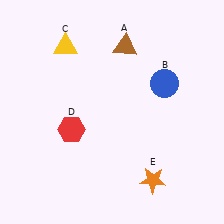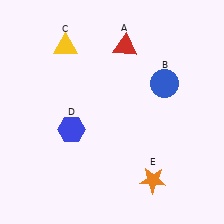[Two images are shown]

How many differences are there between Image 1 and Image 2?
There are 2 differences between the two images.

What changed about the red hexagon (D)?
In Image 1, D is red. In Image 2, it changed to blue.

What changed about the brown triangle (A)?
In Image 1, A is brown. In Image 2, it changed to red.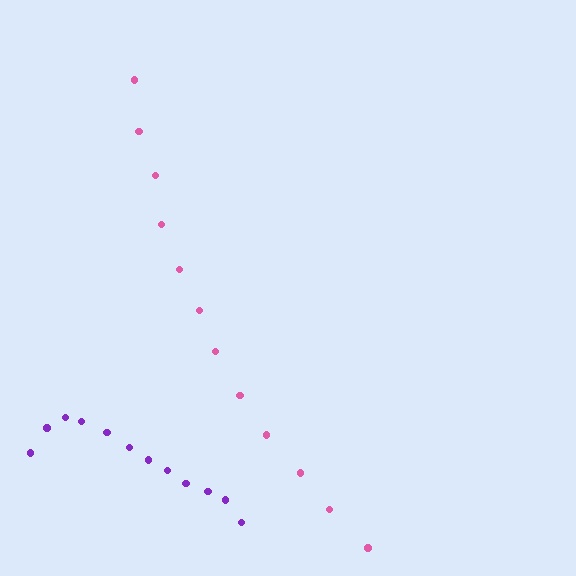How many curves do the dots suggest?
There are 2 distinct paths.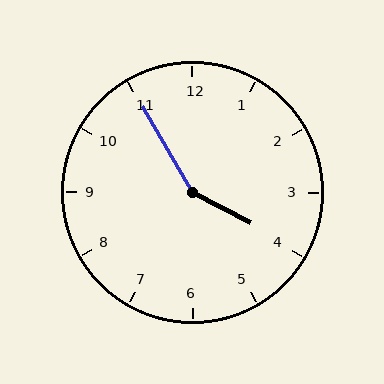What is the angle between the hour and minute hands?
Approximately 148 degrees.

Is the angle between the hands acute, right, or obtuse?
It is obtuse.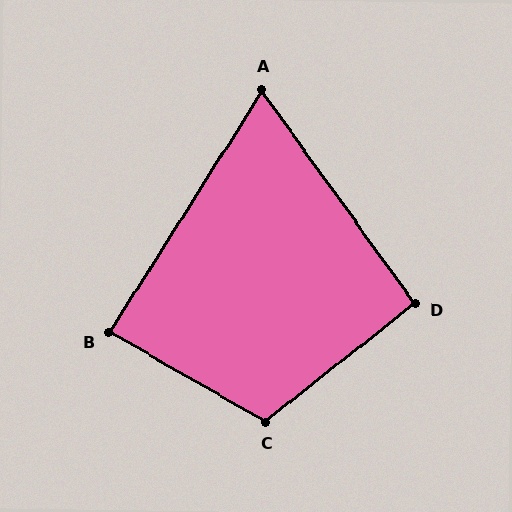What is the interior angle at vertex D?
Approximately 93 degrees (approximately right).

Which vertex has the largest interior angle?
C, at approximately 112 degrees.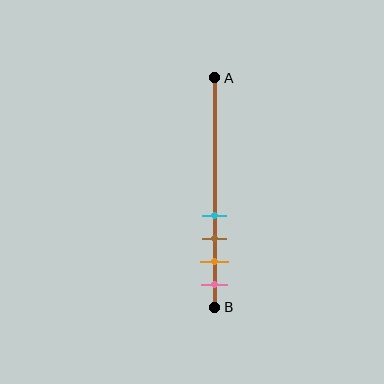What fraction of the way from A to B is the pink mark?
The pink mark is approximately 90% (0.9) of the way from A to B.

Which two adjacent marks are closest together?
The cyan and brown marks are the closest adjacent pair.